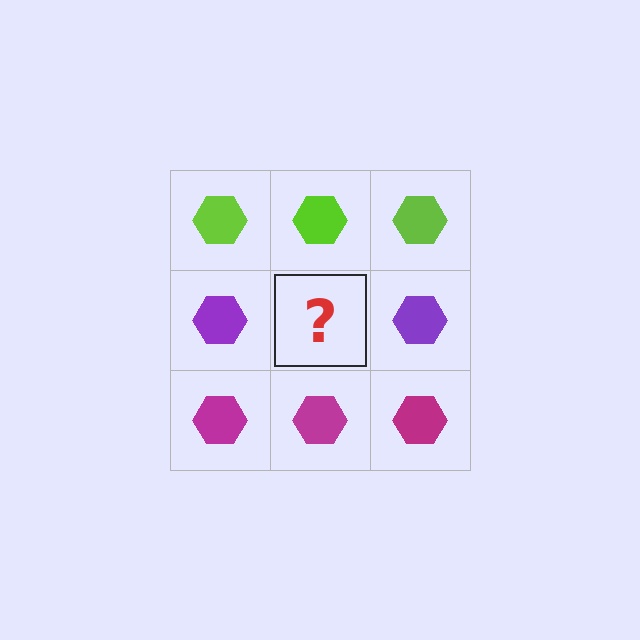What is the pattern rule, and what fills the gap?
The rule is that each row has a consistent color. The gap should be filled with a purple hexagon.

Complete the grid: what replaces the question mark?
The question mark should be replaced with a purple hexagon.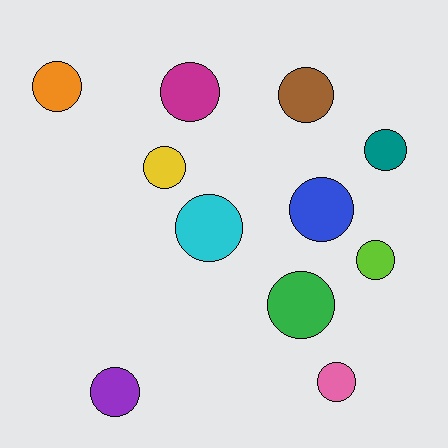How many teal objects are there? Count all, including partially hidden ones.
There is 1 teal object.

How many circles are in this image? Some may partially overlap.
There are 11 circles.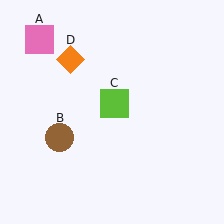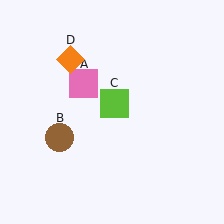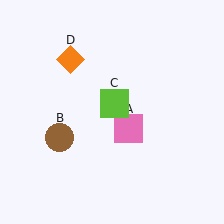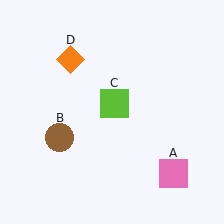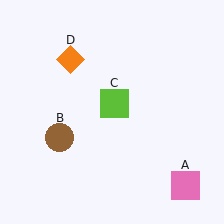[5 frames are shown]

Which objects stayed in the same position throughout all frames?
Brown circle (object B) and lime square (object C) and orange diamond (object D) remained stationary.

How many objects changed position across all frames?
1 object changed position: pink square (object A).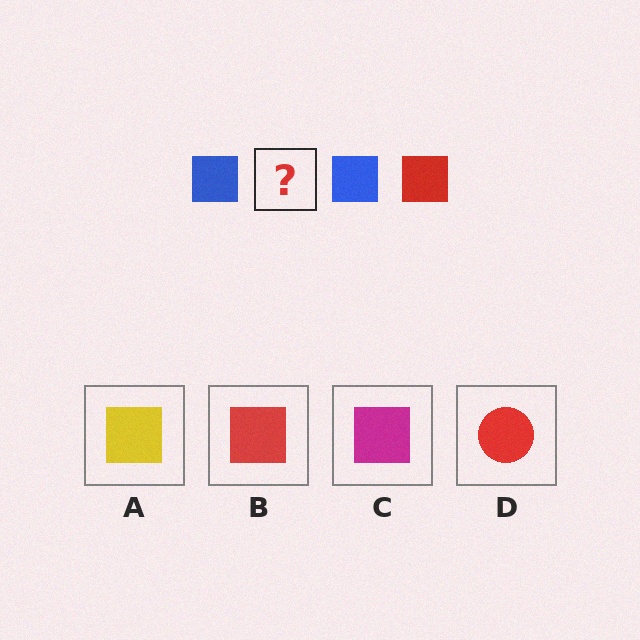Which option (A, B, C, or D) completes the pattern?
B.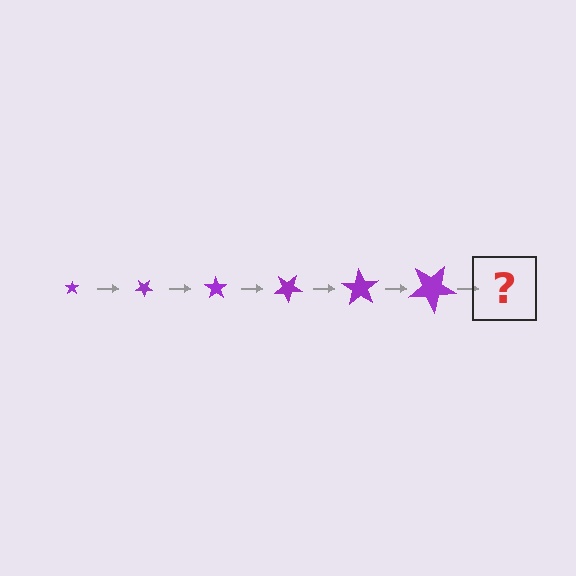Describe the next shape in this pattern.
It should be a star, larger than the previous one and rotated 210 degrees from the start.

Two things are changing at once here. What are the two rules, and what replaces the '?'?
The two rules are that the star grows larger each step and it rotates 35 degrees each step. The '?' should be a star, larger than the previous one and rotated 210 degrees from the start.